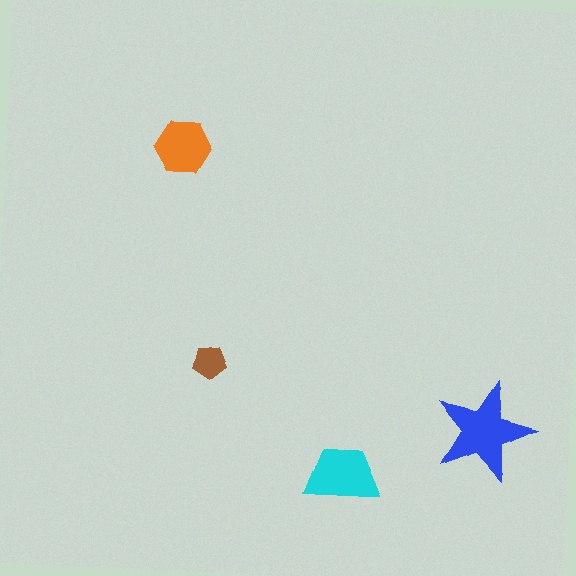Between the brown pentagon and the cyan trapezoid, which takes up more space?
The cyan trapezoid.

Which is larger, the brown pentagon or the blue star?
The blue star.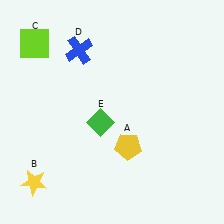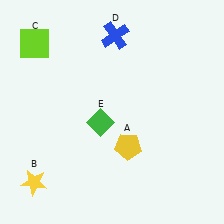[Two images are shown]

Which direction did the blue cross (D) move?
The blue cross (D) moved right.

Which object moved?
The blue cross (D) moved right.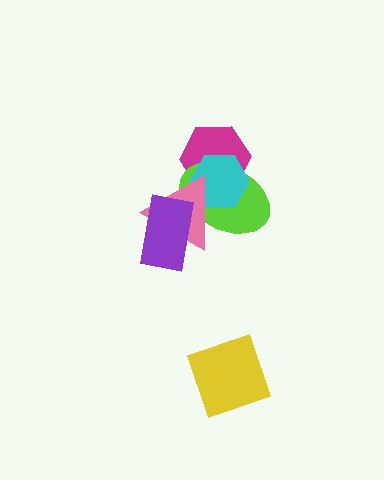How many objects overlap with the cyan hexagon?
3 objects overlap with the cyan hexagon.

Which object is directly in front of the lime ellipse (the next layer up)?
The cyan hexagon is directly in front of the lime ellipse.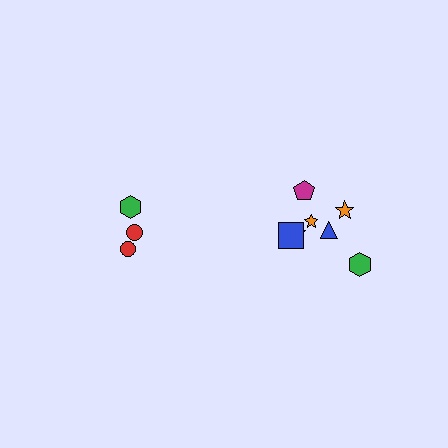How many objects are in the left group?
There are 3 objects.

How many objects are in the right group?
There are 7 objects.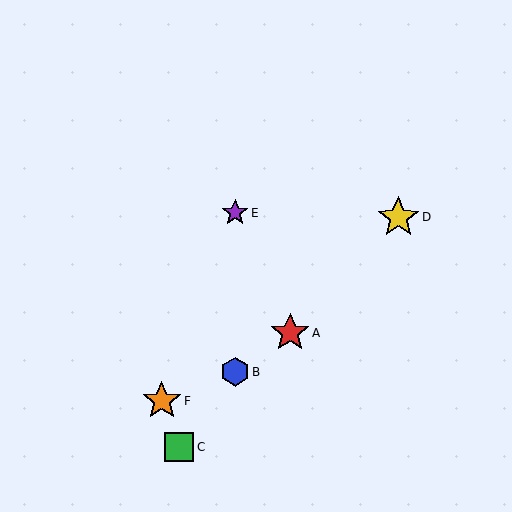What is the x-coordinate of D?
Object D is at x≈398.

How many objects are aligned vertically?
2 objects (B, E) are aligned vertically.